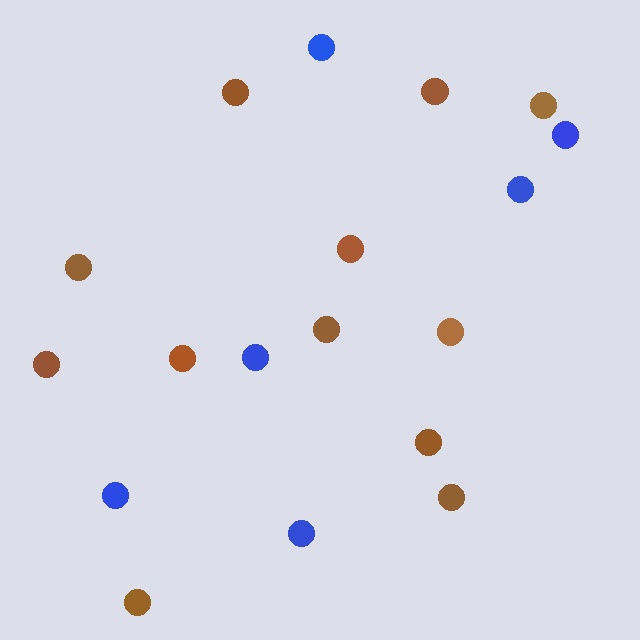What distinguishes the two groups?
There are 2 groups: one group of blue circles (6) and one group of brown circles (12).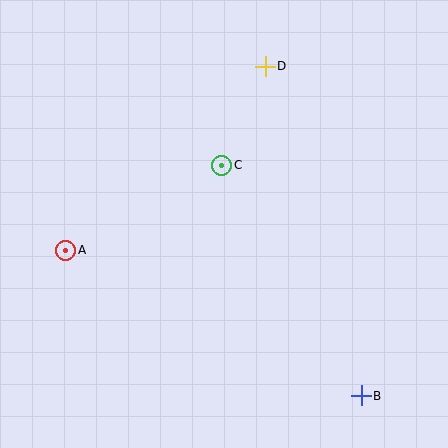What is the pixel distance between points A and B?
The distance between A and B is 329 pixels.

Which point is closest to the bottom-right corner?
Point B is closest to the bottom-right corner.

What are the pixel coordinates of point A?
Point A is at (66, 250).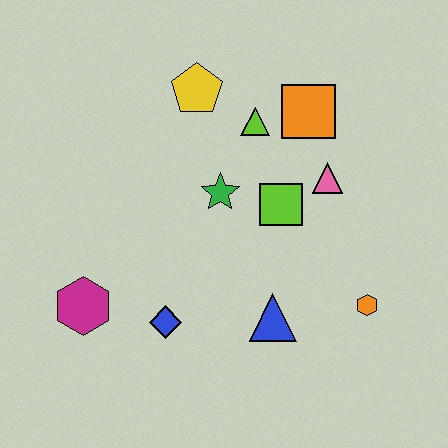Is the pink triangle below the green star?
No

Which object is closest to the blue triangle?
The orange hexagon is closest to the blue triangle.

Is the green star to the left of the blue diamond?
No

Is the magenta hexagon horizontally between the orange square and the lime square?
No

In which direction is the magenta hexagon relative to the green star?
The magenta hexagon is to the left of the green star.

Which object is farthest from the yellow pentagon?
The orange hexagon is farthest from the yellow pentagon.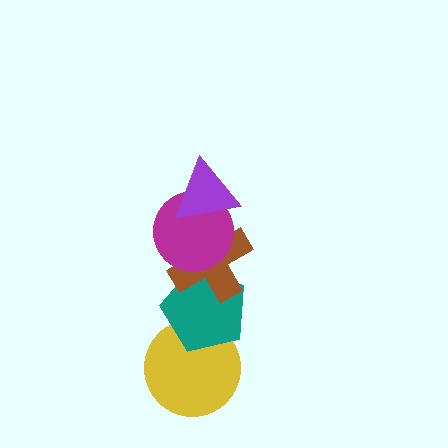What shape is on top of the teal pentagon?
The brown cross is on top of the teal pentagon.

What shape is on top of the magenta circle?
The purple triangle is on top of the magenta circle.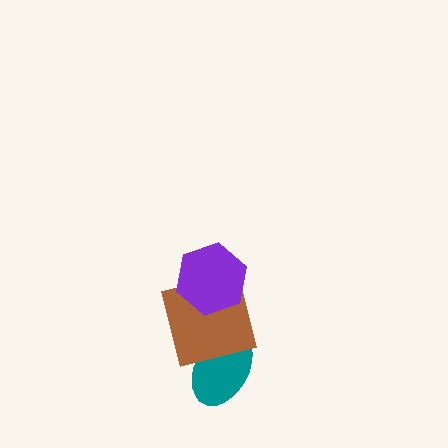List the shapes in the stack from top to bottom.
From top to bottom: the purple hexagon, the brown square, the teal ellipse.